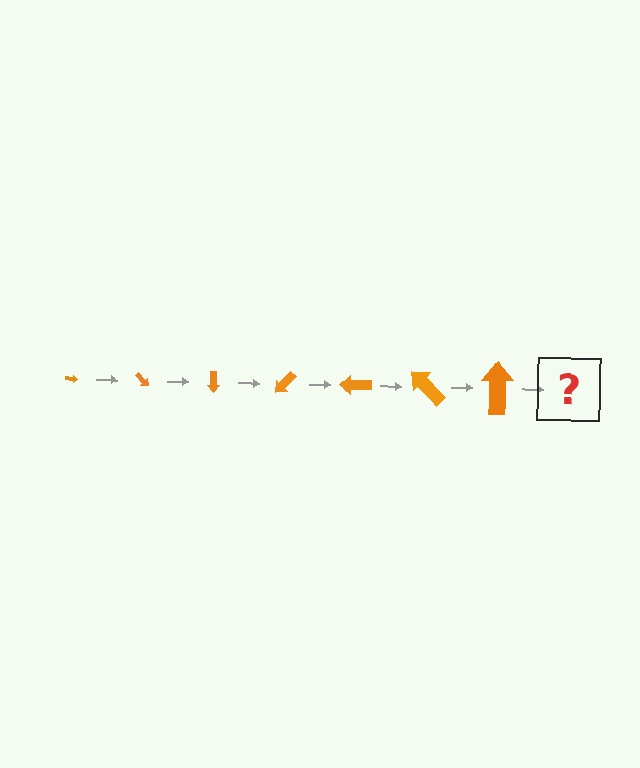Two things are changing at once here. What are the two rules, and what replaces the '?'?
The two rules are that the arrow grows larger each step and it rotates 45 degrees each step. The '?' should be an arrow, larger than the previous one and rotated 315 degrees from the start.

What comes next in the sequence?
The next element should be an arrow, larger than the previous one and rotated 315 degrees from the start.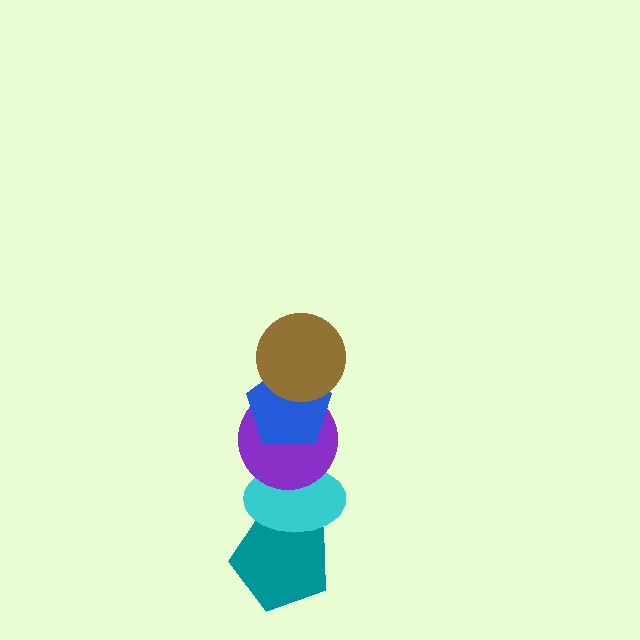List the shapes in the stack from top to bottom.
From top to bottom: the brown circle, the blue pentagon, the purple circle, the cyan ellipse, the teal pentagon.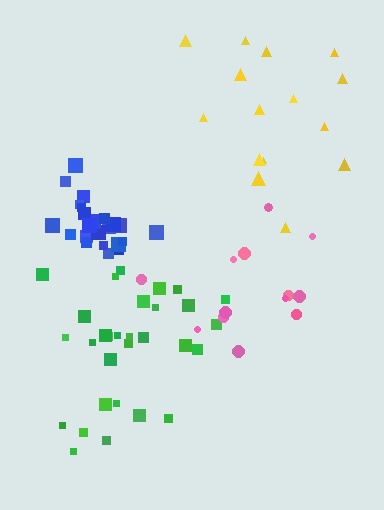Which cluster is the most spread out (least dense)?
Yellow.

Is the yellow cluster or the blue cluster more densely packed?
Blue.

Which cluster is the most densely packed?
Blue.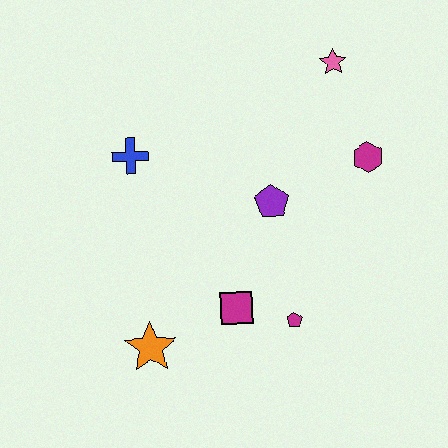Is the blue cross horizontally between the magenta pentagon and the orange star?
No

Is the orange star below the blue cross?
Yes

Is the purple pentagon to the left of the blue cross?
No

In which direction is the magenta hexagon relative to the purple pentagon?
The magenta hexagon is to the right of the purple pentagon.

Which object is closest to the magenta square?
The magenta pentagon is closest to the magenta square.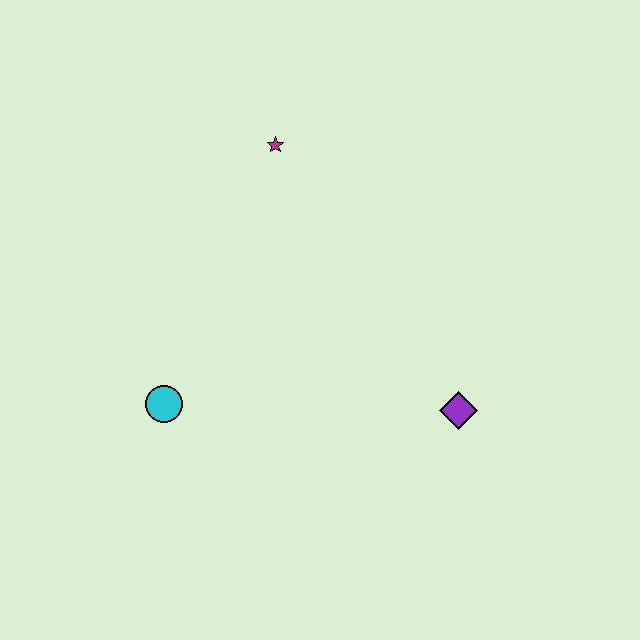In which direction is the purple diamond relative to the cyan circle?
The purple diamond is to the right of the cyan circle.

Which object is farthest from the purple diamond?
The magenta star is farthest from the purple diamond.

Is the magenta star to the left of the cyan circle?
No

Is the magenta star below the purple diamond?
No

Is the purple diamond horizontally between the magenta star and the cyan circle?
No